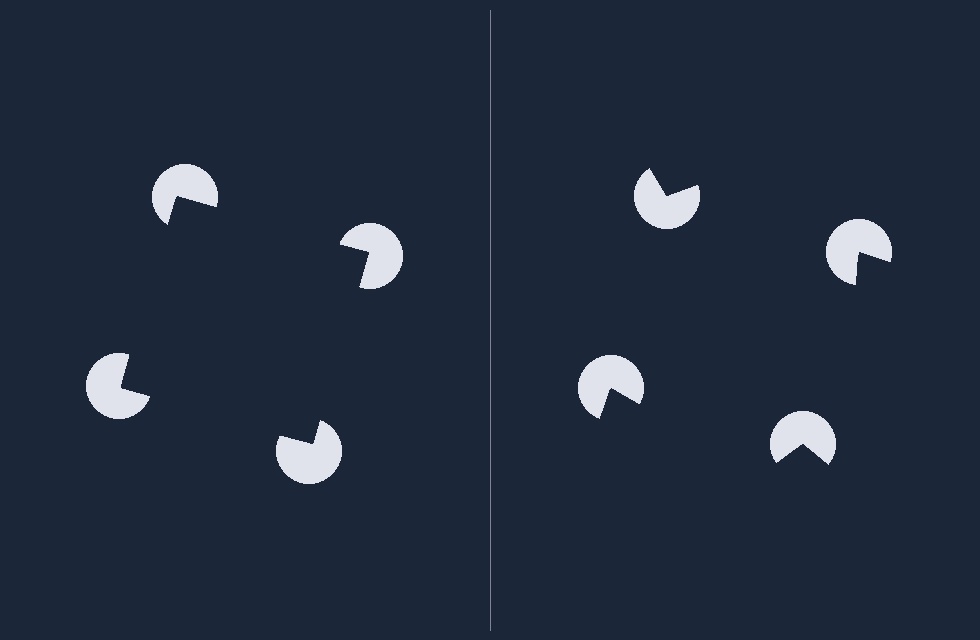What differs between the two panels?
The pac-man discs are positioned identically on both sides; only the wedge orientations differ. On the left they align to a square; on the right they are misaligned.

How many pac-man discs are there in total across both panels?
8 — 4 on each side.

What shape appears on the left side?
An illusory square.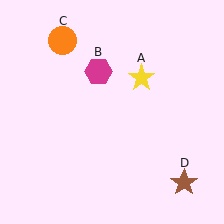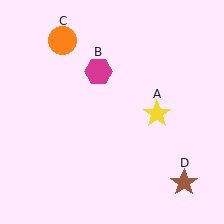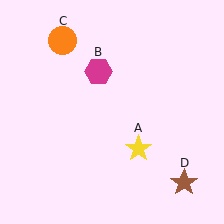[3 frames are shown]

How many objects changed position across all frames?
1 object changed position: yellow star (object A).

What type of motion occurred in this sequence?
The yellow star (object A) rotated clockwise around the center of the scene.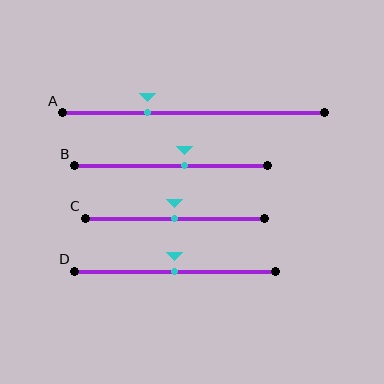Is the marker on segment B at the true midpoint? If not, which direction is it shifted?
No, the marker on segment B is shifted to the right by about 7% of the segment length.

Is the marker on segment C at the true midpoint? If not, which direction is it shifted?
Yes, the marker on segment C is at the true midpoint.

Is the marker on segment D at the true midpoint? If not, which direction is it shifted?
Yes, the marker on segment D is at the true midpoint.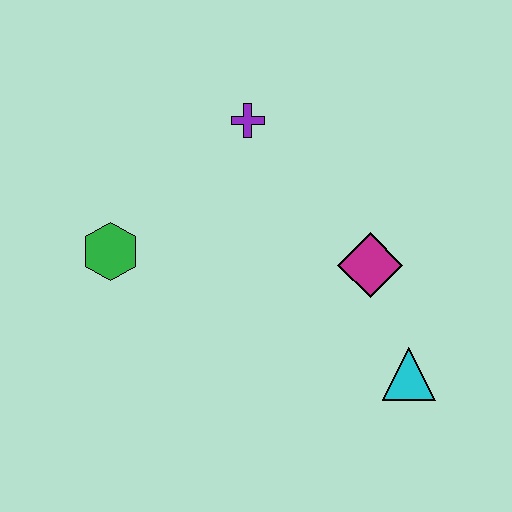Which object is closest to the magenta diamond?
The cyan triangle is closest to the magenta diamond.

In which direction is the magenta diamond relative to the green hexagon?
The magenta diamond is to the right of the green hexagon.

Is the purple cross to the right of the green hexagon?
Yes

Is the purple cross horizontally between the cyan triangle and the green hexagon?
Yes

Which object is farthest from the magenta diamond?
The green hexagon is farthest from the magenta diamond.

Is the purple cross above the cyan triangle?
Yes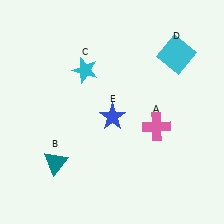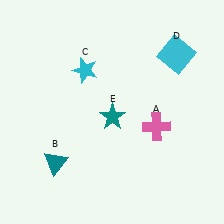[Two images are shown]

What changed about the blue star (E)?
In Image 1, E is blue. In Image 2, it changed to teal.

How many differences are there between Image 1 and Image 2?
There is 1 difference between the two images.